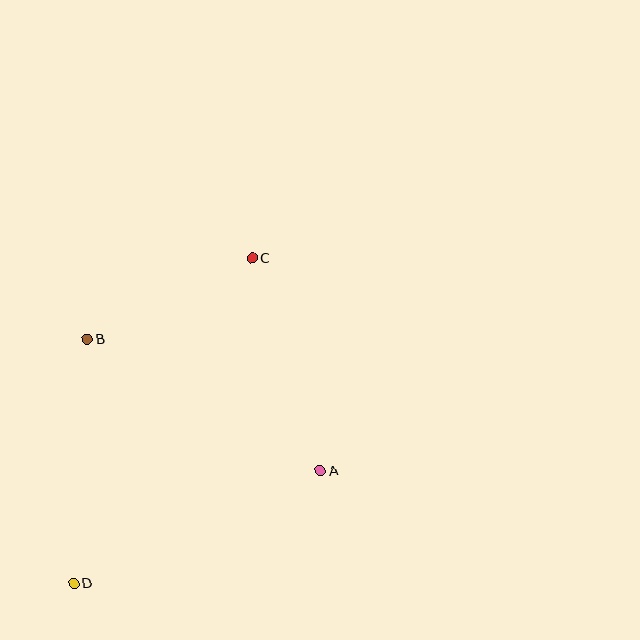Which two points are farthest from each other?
Points C and D are farthest from each other.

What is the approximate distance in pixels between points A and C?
The distance between A and C is approximately 224 pixels.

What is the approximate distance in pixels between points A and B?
The distance between A and B is approximately 268 pixels.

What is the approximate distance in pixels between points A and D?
The distance between A and D is approximately 271 pixels.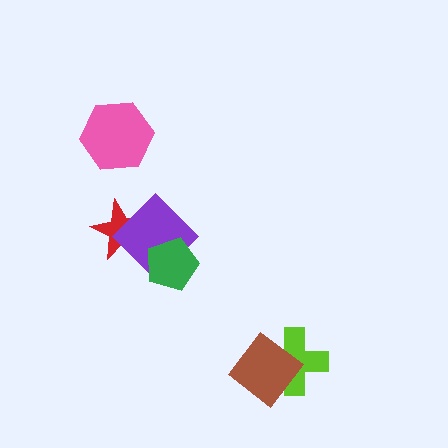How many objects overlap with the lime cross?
1 object overlaps with the lime cross.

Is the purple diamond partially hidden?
Yes, it is partially covered by another shape.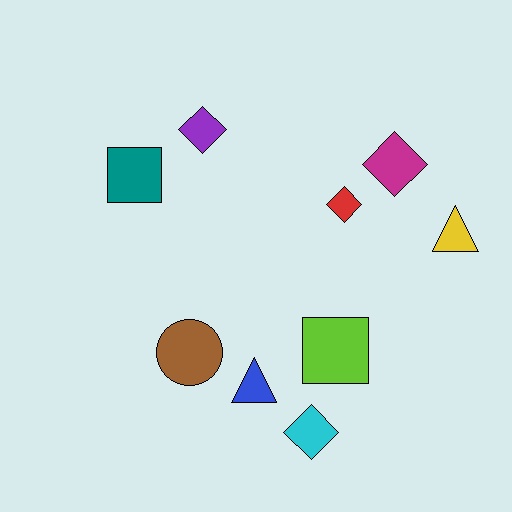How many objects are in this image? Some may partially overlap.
There are 9 objects.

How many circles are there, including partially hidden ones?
There is 1 circle.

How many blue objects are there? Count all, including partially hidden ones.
There is 1 blue object.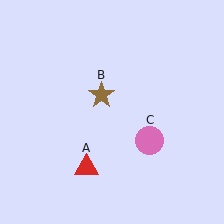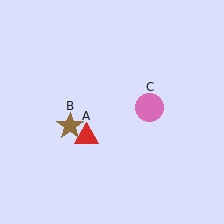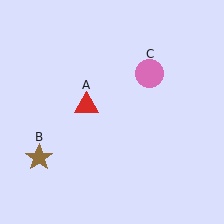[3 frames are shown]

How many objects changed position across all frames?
3 objects changed position: red triangle (object A), brown star (object B), pink circle (object C).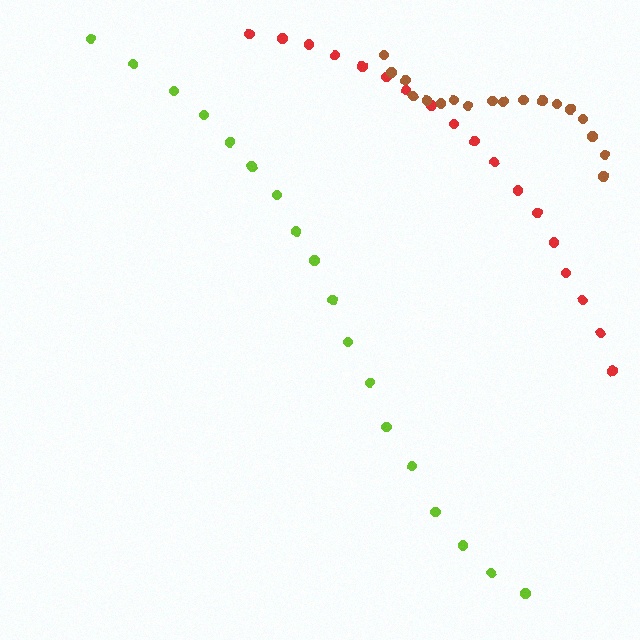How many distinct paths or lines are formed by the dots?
There are 3 distinct paths.